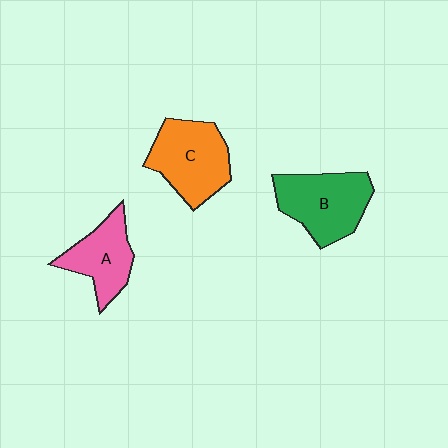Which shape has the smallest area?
Shape A (pink).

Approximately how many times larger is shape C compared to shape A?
Approximately 1.3 times.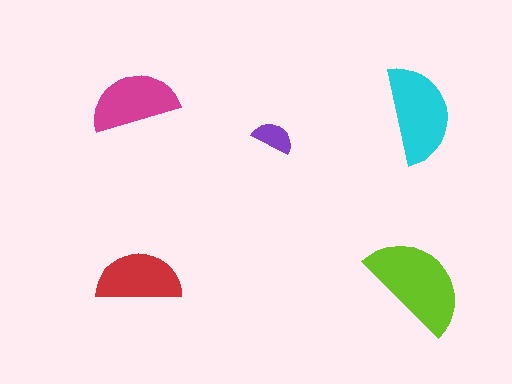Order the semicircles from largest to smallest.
the lime one, the cyan one, the magenta one, the red one, the purple one.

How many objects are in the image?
There are 5 objects in the image.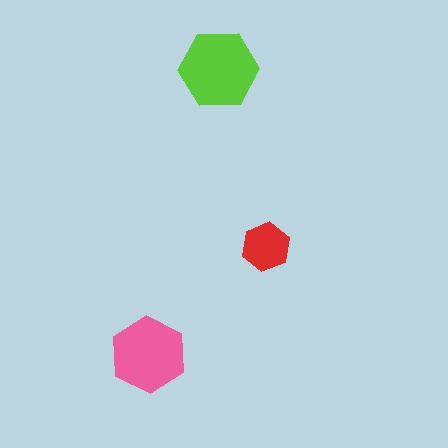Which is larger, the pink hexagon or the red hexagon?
The pink one.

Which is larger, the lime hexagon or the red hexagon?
The lime one.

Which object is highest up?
The lime hexagon is topmost.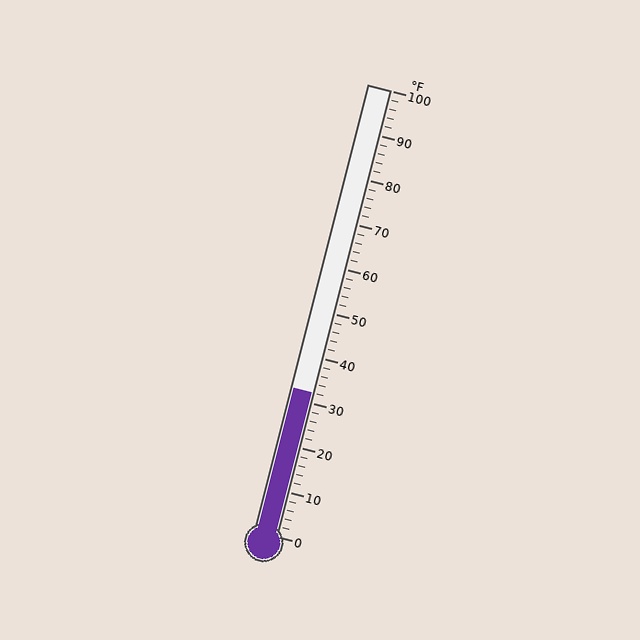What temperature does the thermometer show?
The thermometer shows approximately 32°F.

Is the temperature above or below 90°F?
The temperature is below 90°F.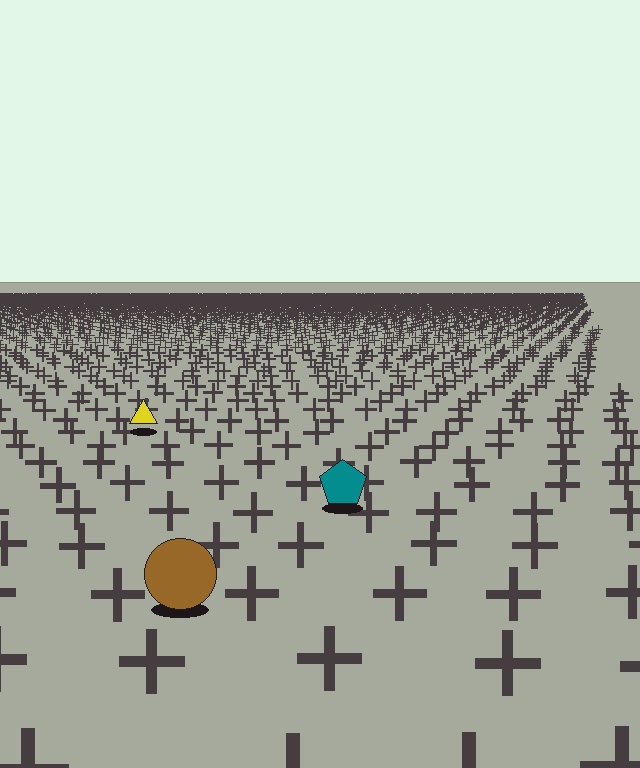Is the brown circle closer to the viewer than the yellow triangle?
Yes. The brown circle is closer — you can tell from the texture gradient: the ground texture is coarser near it.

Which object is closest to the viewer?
The brown circle is closest. The texture marks near it are larger and more spread out.